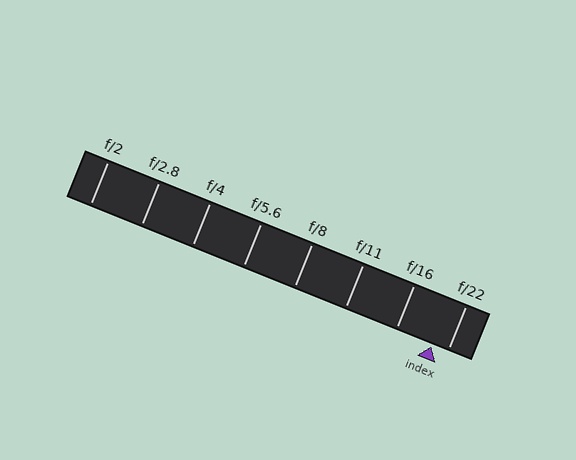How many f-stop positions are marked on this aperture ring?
There are 8 f-stop positions marked.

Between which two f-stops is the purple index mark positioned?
The index mark is between f/16 and f/22.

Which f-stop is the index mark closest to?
The index mark is closest to f/22.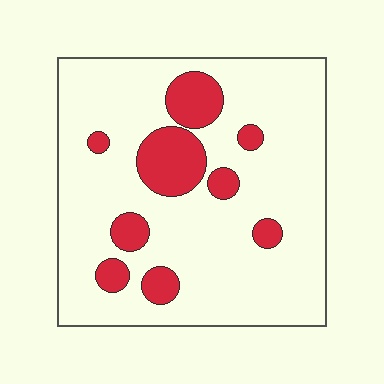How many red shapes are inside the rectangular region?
9.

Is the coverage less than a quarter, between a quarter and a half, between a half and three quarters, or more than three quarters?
Less than a quarter.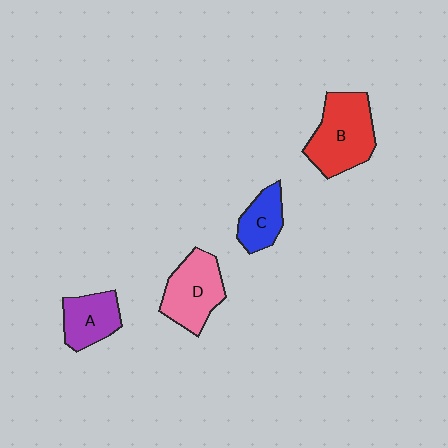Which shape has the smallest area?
Shape C (blue).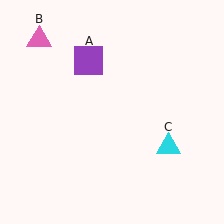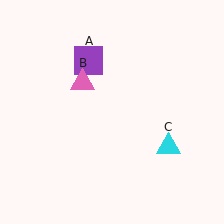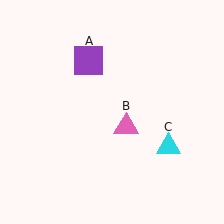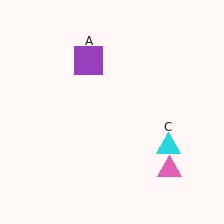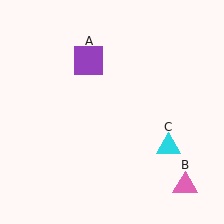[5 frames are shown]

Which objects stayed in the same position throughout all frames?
Purple square (object A) and cyan triangle (object C) remained stationary.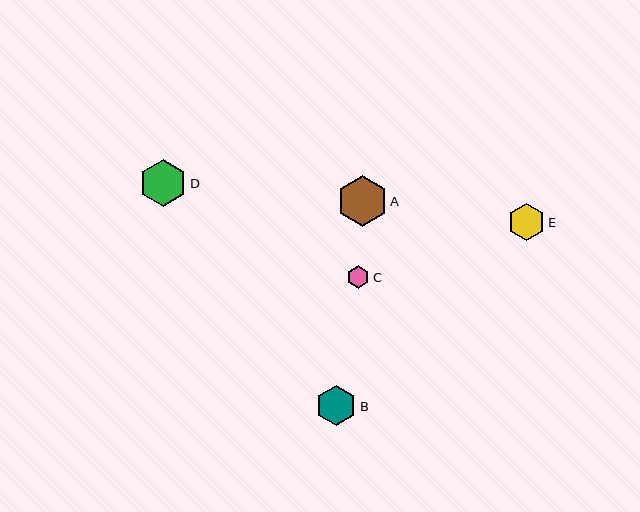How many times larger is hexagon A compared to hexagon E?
Hexagon A is approximately 1.4 times the size of hexagon E.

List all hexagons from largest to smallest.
From largest to smallest: A, D, B, E, C.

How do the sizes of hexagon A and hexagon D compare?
Hexagon A and hexagon D are approximately the same size.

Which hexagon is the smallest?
Hexagon C is the smallest with a size of approximately 23 pixels.